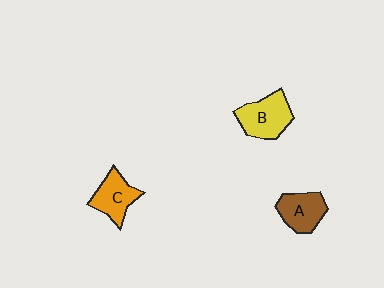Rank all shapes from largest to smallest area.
From largest to smallest: B (yellow), A (brown), C (orange).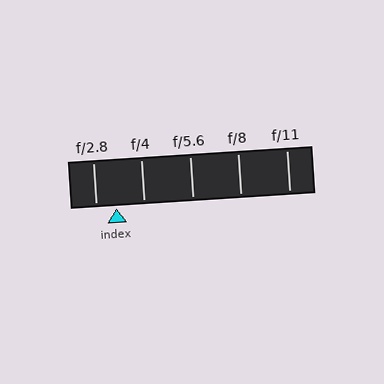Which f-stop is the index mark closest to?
The index mark is closest to f/2.8.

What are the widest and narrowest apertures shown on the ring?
The widest aperture shown is f/2.8 and the narrowest is f/11.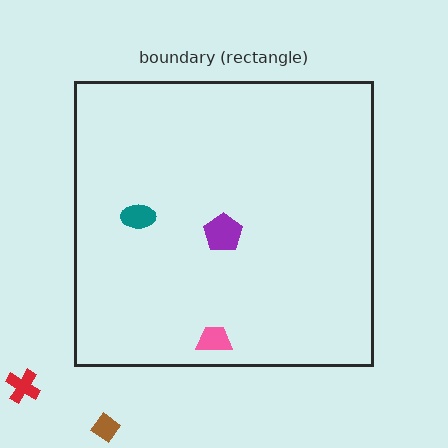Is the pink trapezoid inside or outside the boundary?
Inside.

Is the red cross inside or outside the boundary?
Outside.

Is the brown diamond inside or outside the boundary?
Outside.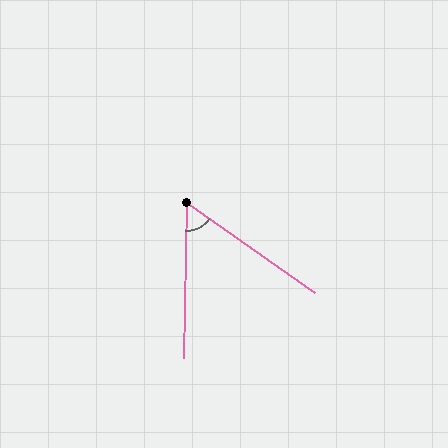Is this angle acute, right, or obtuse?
It is acute.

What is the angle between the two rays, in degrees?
Approximately 56 degrees.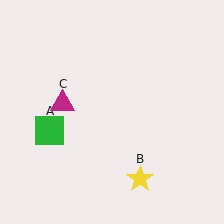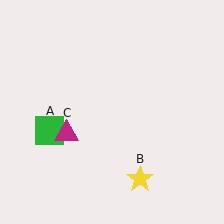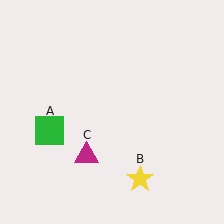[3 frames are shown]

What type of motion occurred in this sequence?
The magenta triangle (object C) rotated counterclockwise around the center of the scene.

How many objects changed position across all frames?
1 object changed position: magenta triangle (object C).